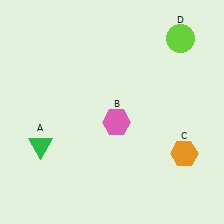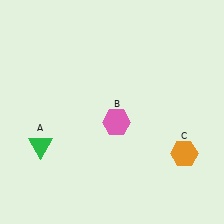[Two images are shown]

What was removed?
The lime circle (D) was removed in Image 2.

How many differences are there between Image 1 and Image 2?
There is 1 difference between the two images.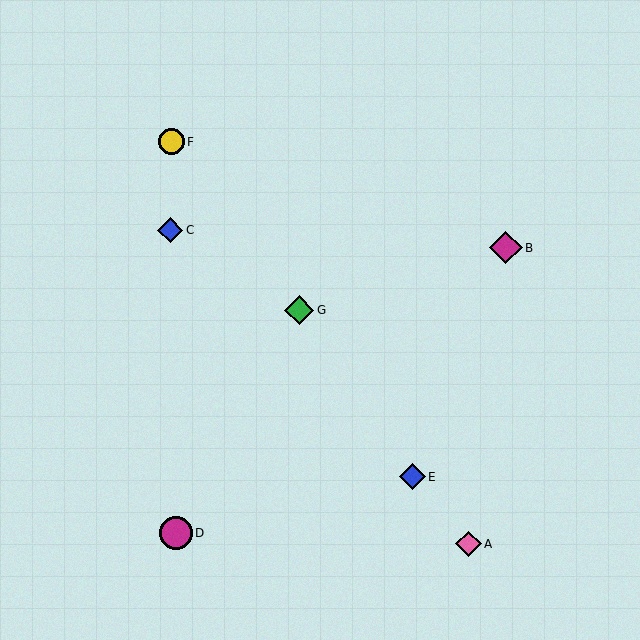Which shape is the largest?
The magenta circle (labeled D) is the largest.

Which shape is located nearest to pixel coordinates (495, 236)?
The magenta diamond (labeled B) at (506, 248) is nearest to that location.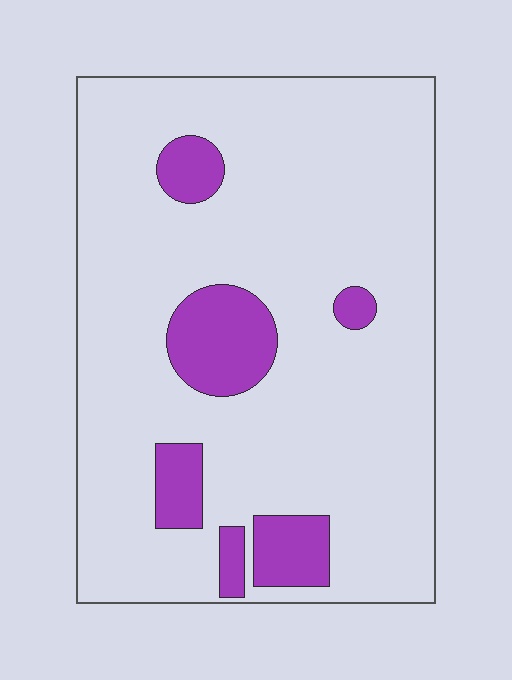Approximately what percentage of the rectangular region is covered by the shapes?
Approximately 15%.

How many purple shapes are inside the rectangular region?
6.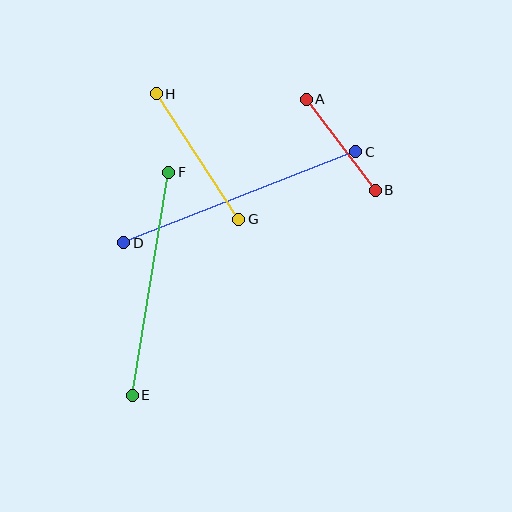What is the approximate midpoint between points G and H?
The midpoint is at approximately (197, 157) pixels.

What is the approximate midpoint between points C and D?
The midpoint is at approximately (240, 197) pixels.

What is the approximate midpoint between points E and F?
The midpoint is at approximately (150, 284) pixels.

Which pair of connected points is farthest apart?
Points C and D are farthest apart.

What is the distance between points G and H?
The distance is approximately 151 pixels.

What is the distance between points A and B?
The distance is approximately 114 pixels.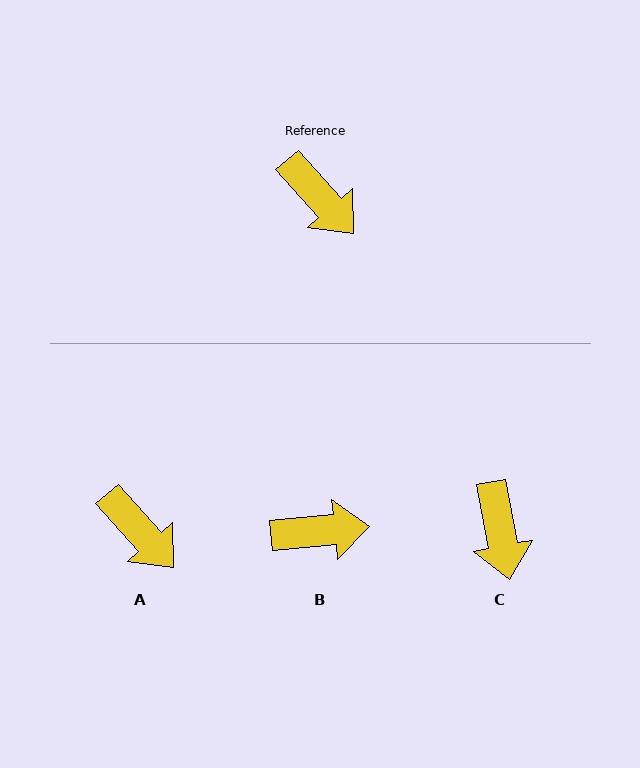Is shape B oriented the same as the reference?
No, it is off by about 54 degrees.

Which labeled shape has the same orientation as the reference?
A.